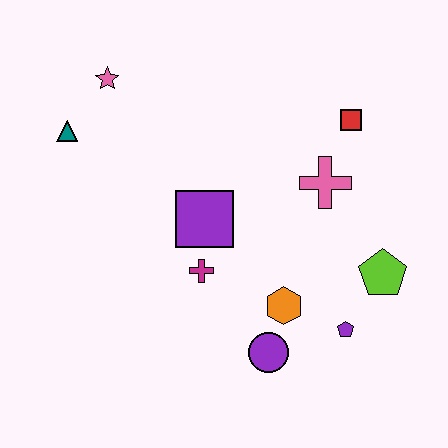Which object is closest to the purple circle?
The orange hexagon is closest to the purple circle.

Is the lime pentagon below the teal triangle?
Yes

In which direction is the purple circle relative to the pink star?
The purple circle is below the pink star.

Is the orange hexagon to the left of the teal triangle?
No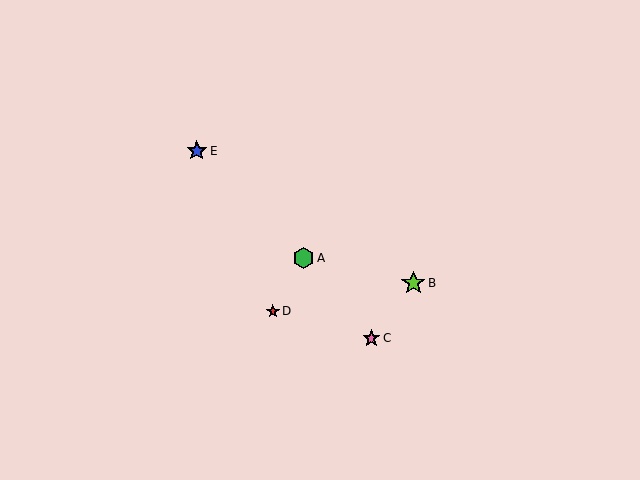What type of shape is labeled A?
Shape A is a green hexagon.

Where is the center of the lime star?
The center of the lime star is at (413, 283).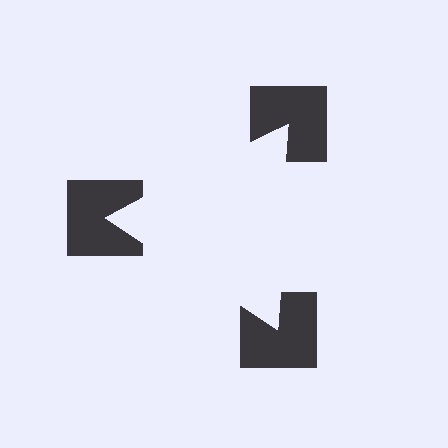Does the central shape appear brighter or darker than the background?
It typically appears slightly brighter than the background, even though no actual brightness change is drawn.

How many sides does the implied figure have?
3 sides.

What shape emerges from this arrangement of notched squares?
An illusory triangle — its edges are inferred from the aligned wedge cuts in the notched squares, not physically drawn.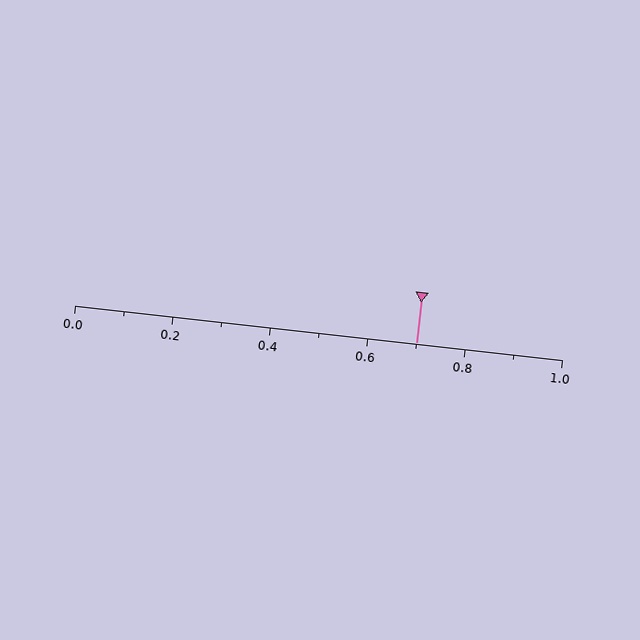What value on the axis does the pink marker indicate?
The marker indicates approximately 0.7.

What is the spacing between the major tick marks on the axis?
The major ticks are spaced 0.2 apart.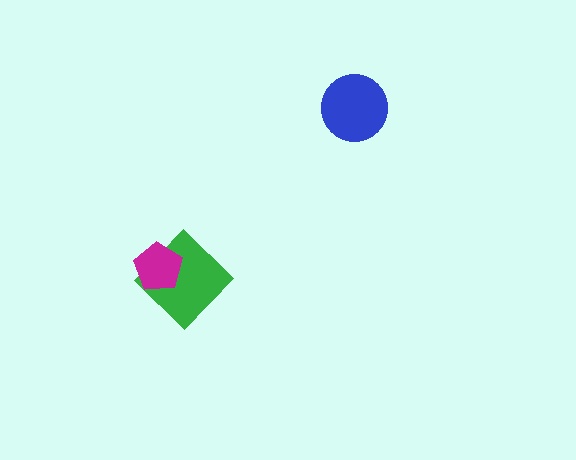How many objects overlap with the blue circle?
0 objects overlap with the blue circle.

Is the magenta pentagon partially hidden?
No, no other shape covers it.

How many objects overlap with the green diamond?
1 object overlaps with the green diamond.